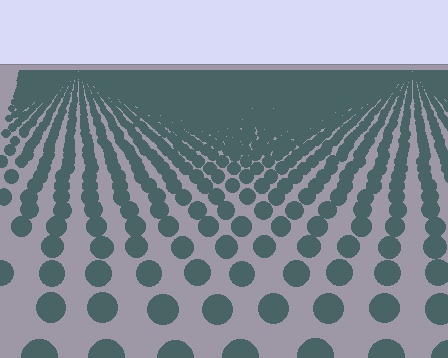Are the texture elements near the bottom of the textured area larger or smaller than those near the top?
Larger. Near the bottom, elements are closer to the viewer and appear at a bigger on-screen size.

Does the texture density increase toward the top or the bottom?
Density increases toward the top.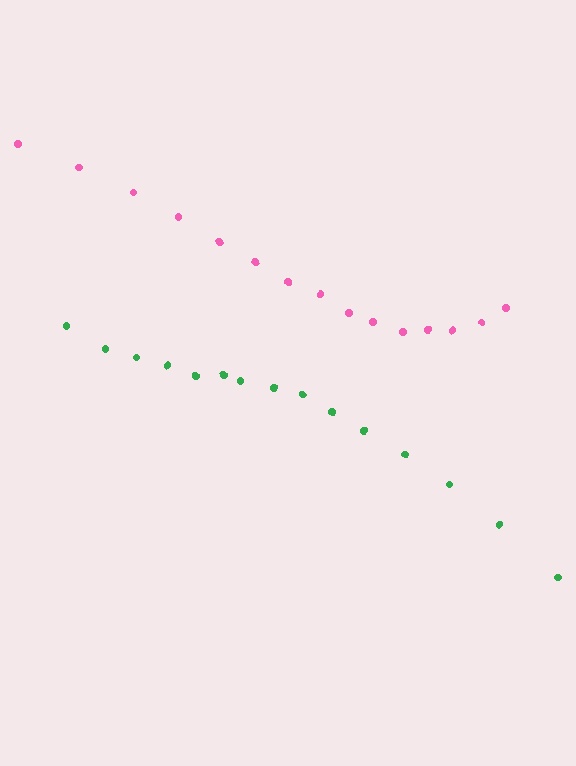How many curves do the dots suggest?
There are 2 distinct paths.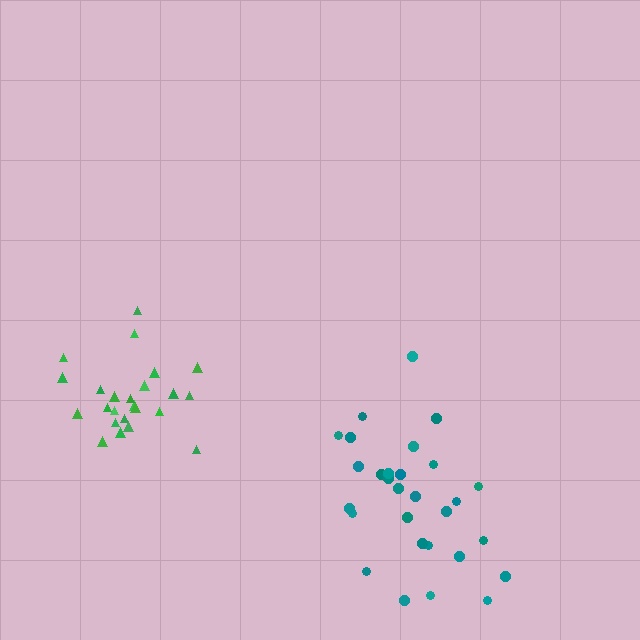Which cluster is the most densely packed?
Green.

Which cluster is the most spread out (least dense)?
Teal.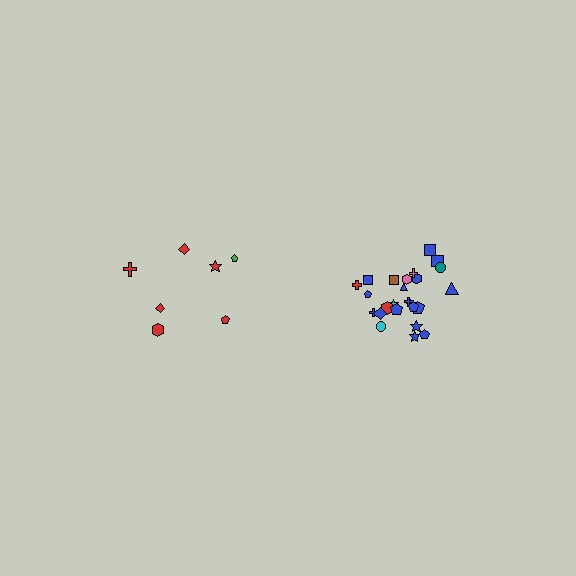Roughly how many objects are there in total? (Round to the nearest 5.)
Roughly 30 objects in total.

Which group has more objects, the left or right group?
The right group.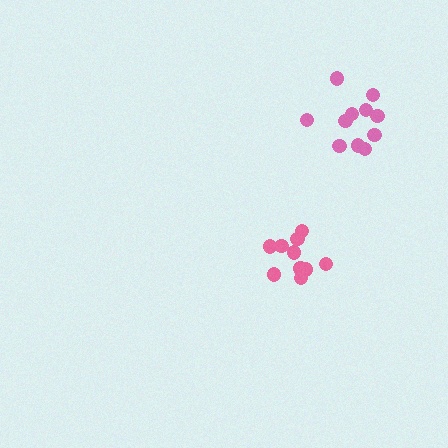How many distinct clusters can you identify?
There are 2 distinct clusters.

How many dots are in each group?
Group 1: 10 dots, Group 2: 11 dots (21 total).